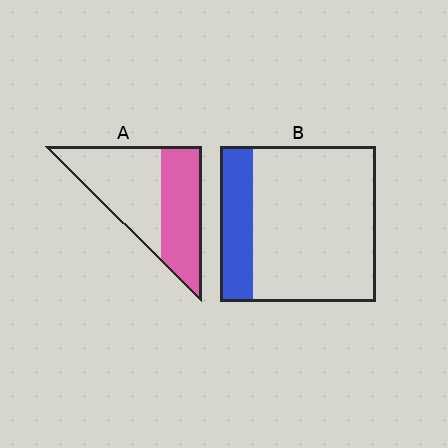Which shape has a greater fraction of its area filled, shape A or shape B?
Shape A.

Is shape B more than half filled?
No.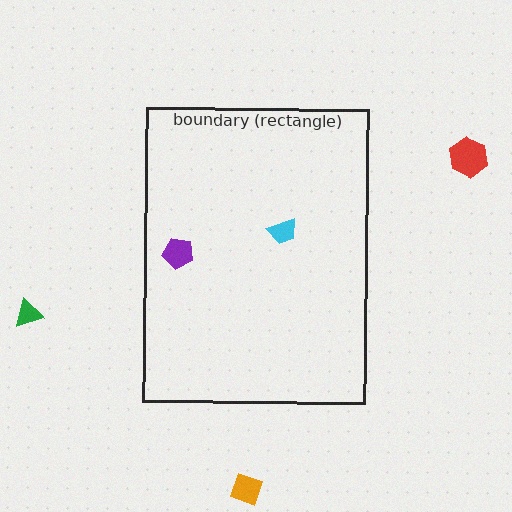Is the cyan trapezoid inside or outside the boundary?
Inside.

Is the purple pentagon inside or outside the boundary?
Inside.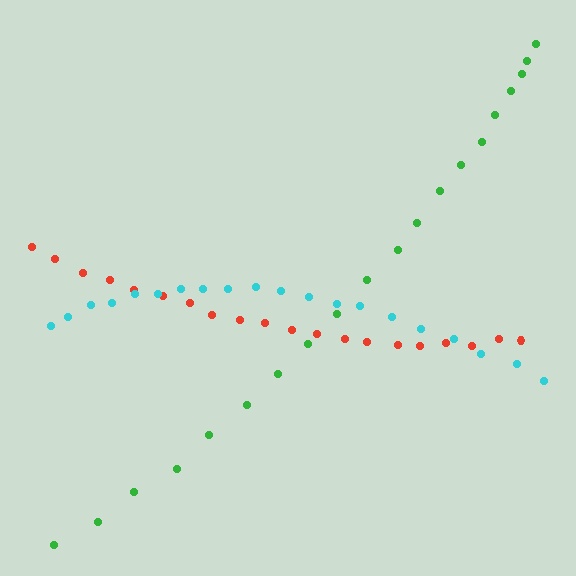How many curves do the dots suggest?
There are 3 distinct paths.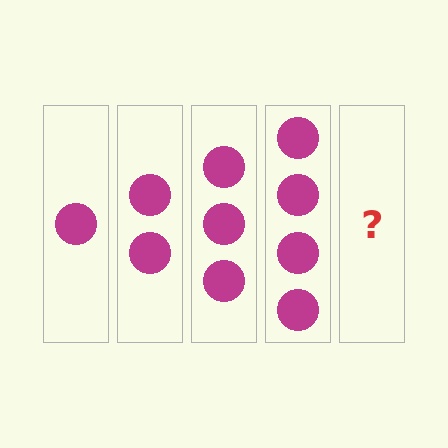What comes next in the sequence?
The next element should be 5 circles.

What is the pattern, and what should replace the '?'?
The pattern is that each step adds one more circle. The '?' should be 5 circles.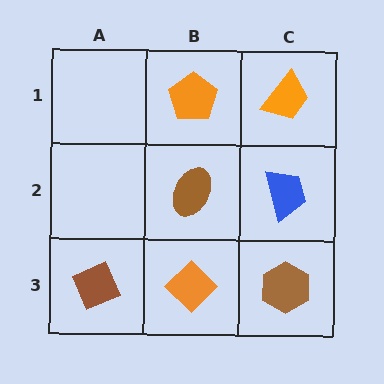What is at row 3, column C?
A brown hexagon.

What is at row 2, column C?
A blue trapezoid.